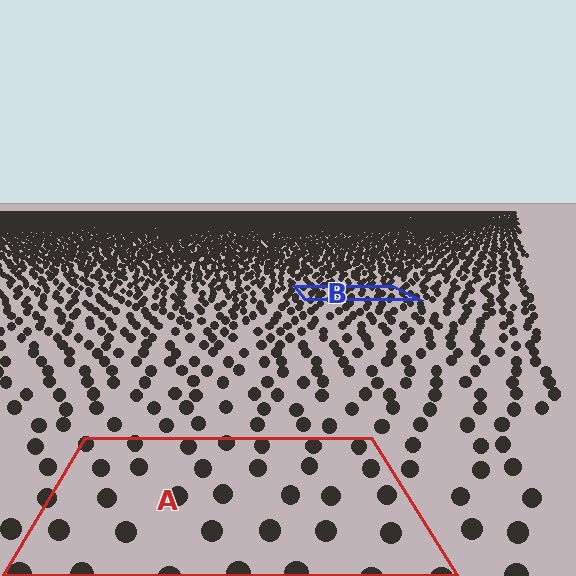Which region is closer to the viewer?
Region A is closer. The texture elements there are larger and more spread out.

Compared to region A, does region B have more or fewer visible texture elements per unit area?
Region B has more texture elements per unit area — they are packed more densely because it is farther away.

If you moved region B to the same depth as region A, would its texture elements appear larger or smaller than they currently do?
They would appear larger. At a closer depth, the same texture elements are projected at a bigger on-screen size.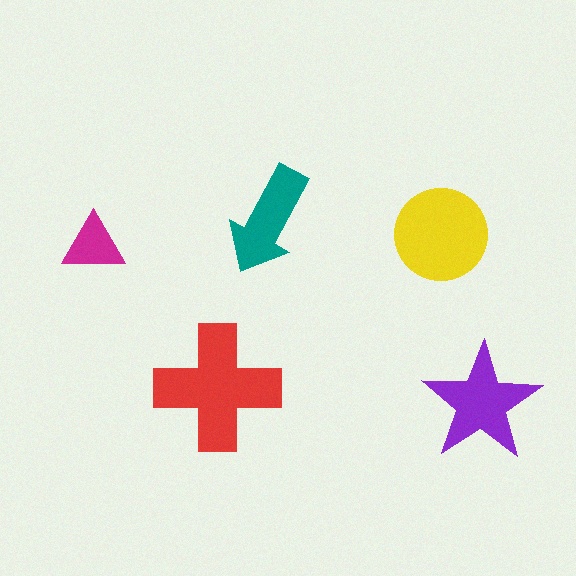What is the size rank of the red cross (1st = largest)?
1st.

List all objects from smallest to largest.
The magenta triangle, the teal arrow, the purple star, the yellow circle, the red cross.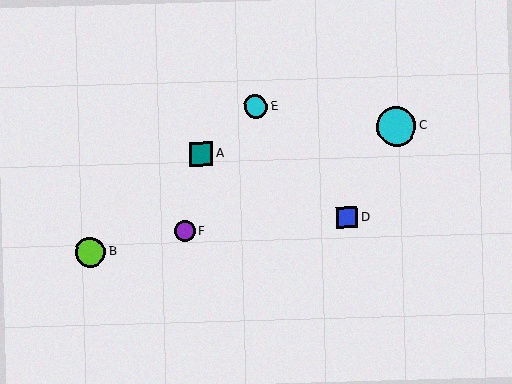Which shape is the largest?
The cyan circle (labeled C) is the largest.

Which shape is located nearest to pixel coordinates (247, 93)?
The cyan circle (labeled E) at (255, 107) is nearest to that location.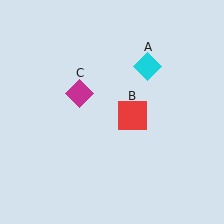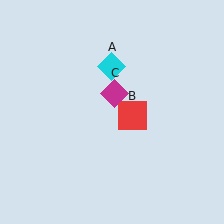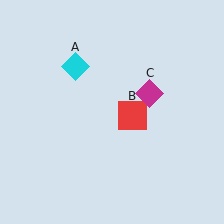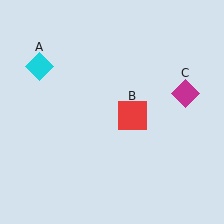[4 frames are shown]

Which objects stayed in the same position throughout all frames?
Red square (object B) remained stationary.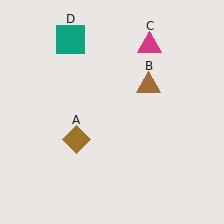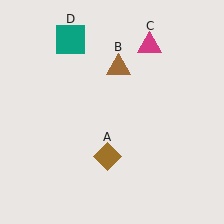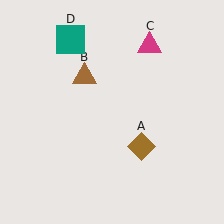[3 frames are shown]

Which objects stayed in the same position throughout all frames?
Magenta triangle (object C) and teal square (object D) remained stationary.